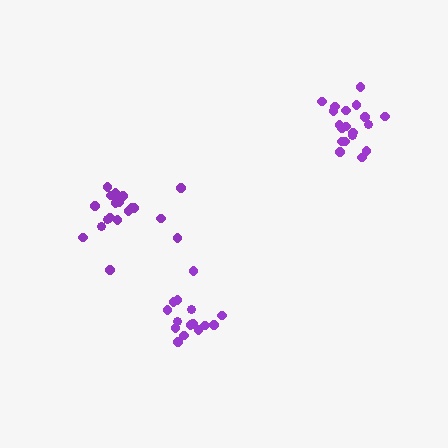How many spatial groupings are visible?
There are 3 spatial groupings.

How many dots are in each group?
Group 1: 19 dots, Group 2: 19 dots, Group 3: 15 dots (53 total).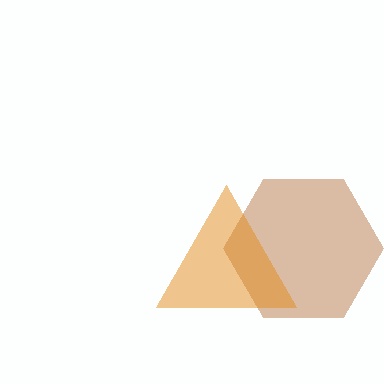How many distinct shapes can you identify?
There are 2 distinct shapes: a brown hexagon, an orange triangle.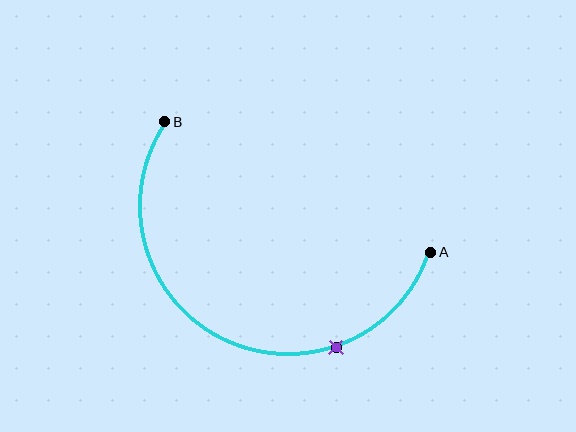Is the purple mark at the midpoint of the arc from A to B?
No. The purple mark lies on the arc but is closer to endpoint A. The arc midpoint would be at the point on the curve equidistant along the arc from both A and B.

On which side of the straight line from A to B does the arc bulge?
The arc bulges below the straight line connecting A and B.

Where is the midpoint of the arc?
The arc midpoint is the point on the curve farthest from the straight line joining A and B. It sits below that line.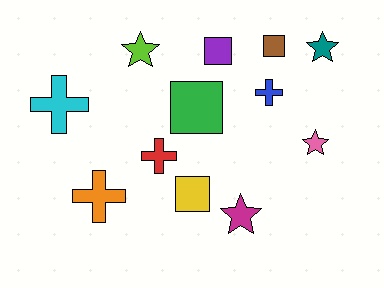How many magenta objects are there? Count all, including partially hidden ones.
There is 1 magenta object.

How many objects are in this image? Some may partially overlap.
There are 12 objects.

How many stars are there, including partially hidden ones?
There are 4 stars.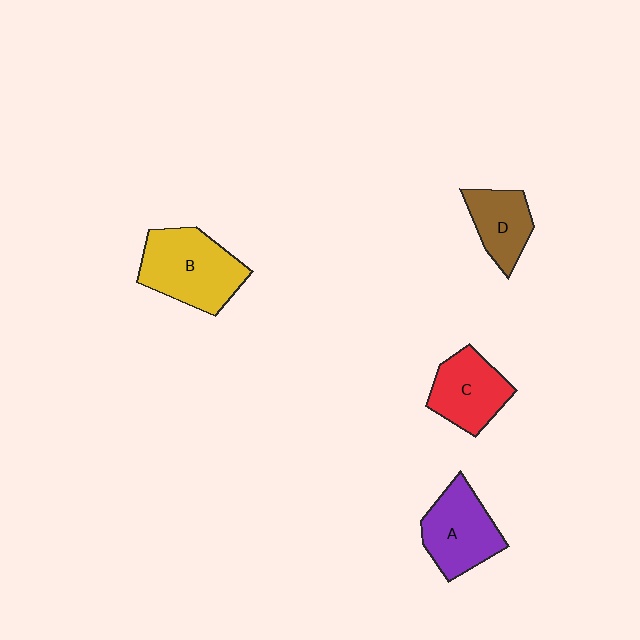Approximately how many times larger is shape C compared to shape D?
Approximately 1.2 times.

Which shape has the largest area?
Shape B (yellow).